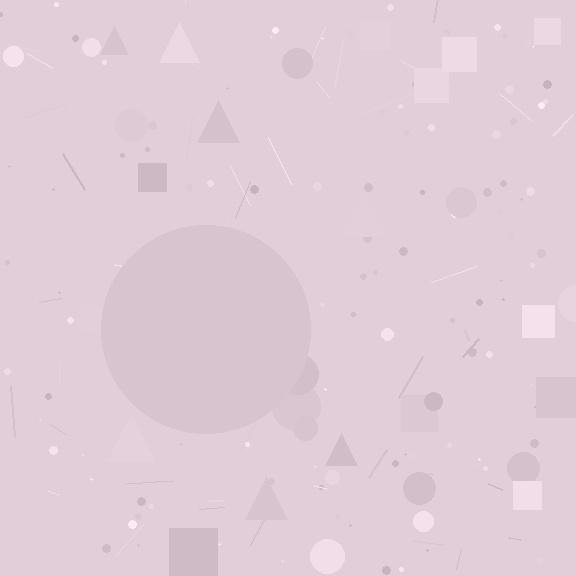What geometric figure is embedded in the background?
A circle is embedded in the background.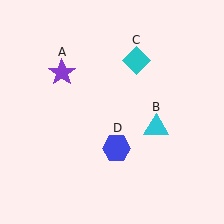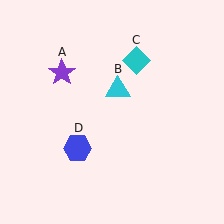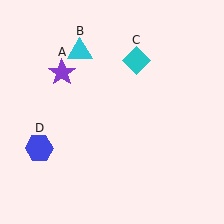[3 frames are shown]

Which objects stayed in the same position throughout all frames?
Purple star (object A) and cyan diamond (object C) remained stationary.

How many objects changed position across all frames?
2 objects changed position: cyan triangle (object B), blue hexagon (object D).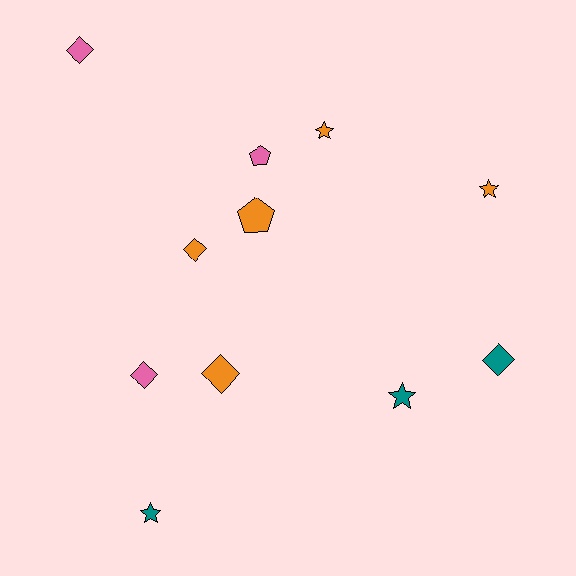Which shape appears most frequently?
Diamond, with 5 objects.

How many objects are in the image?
There are 11 objects.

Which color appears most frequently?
Orange, with 5 objects.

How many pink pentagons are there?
There is 1 pink pentagon.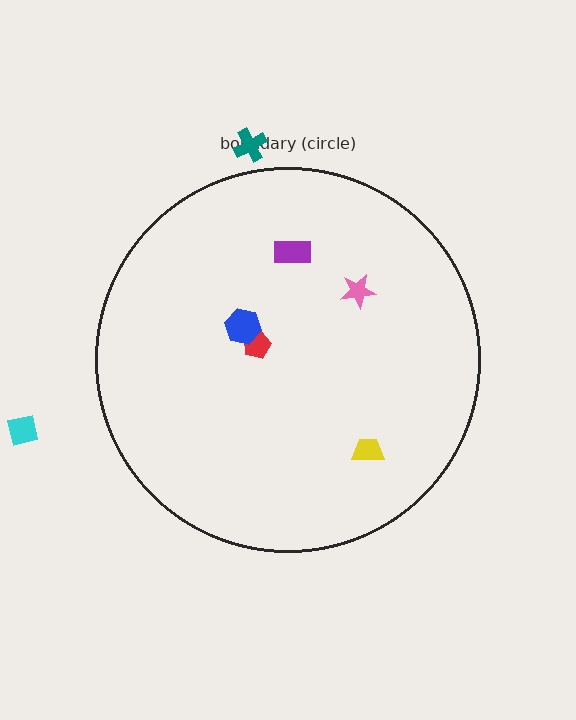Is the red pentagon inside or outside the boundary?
Inside.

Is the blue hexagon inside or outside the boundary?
Inside.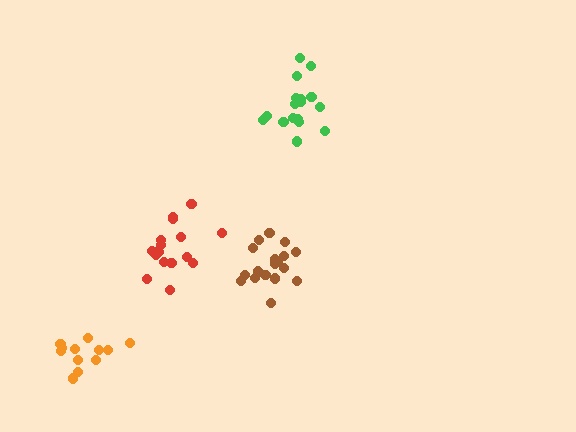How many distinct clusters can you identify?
There are 4 distinct clusters.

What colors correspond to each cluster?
The clusters are colored: green, orange, red, brown.